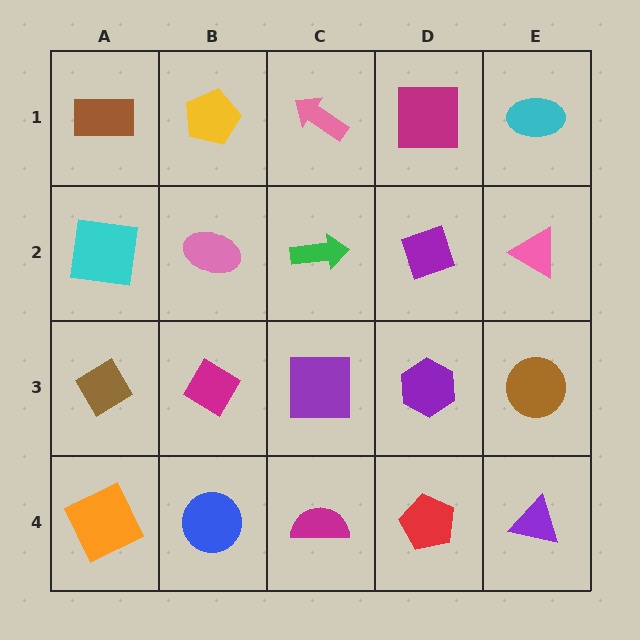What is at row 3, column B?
A magenta diamond.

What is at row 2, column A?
A cyan square.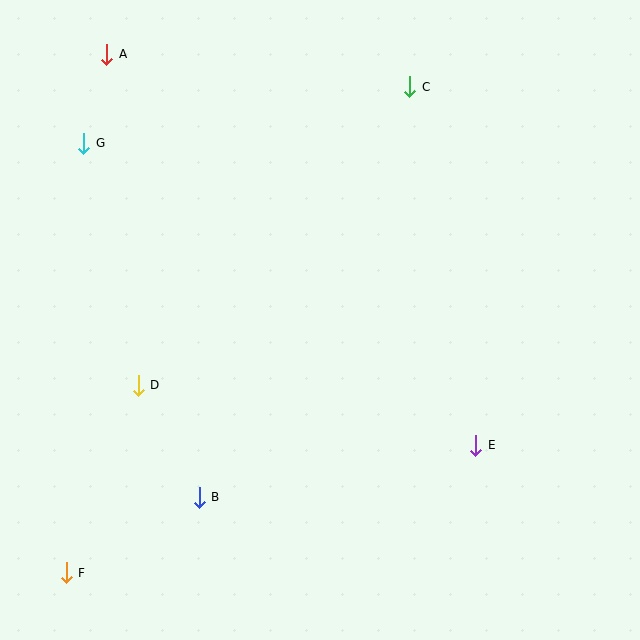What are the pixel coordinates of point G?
Point G is at (84, 143).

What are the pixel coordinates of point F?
Point F is at (66, 573).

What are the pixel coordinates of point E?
Point E is at (475, 445).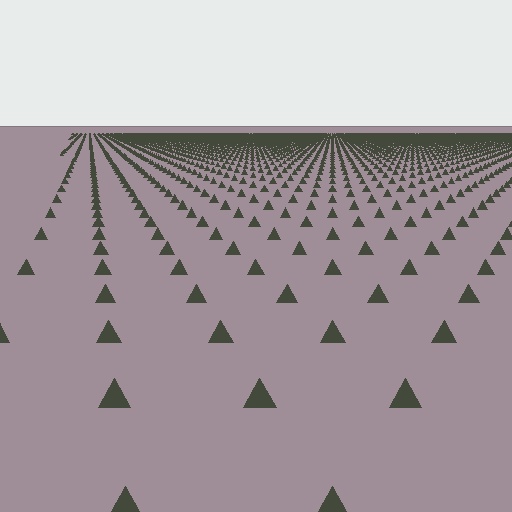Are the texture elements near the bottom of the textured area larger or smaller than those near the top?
Larger. Near the bottom, elements are closer to the viewer and appear at a bigger on-screen size.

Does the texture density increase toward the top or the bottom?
Density increases toward the top.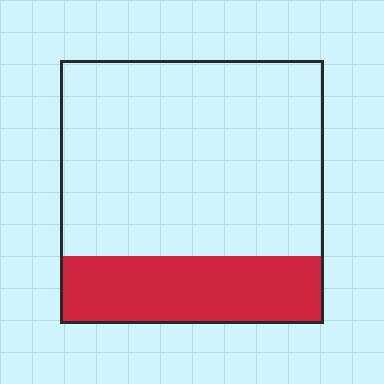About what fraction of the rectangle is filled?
About one quarter (1/4).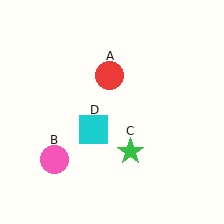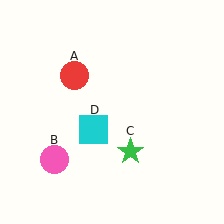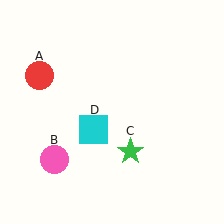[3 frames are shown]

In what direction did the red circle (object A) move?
The red circle (object A) moved left.